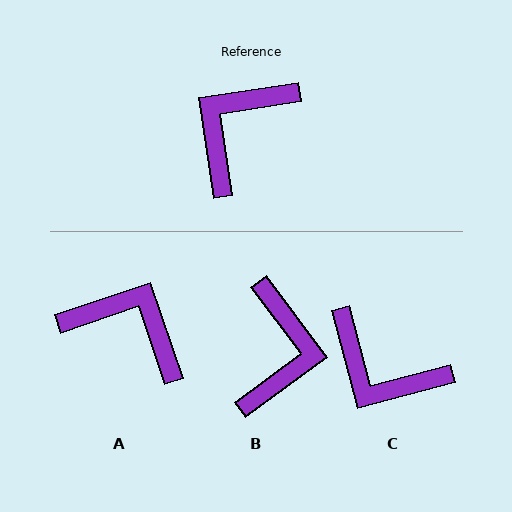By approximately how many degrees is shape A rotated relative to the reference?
Approximately 80 degrees clockwise.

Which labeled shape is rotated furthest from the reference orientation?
B, about 152 degrees away.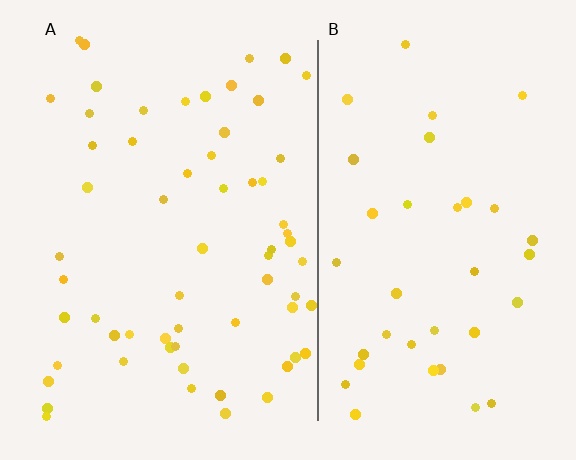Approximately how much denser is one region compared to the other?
Approximately 1.6× — region A over region B.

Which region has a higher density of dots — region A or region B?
A (the left).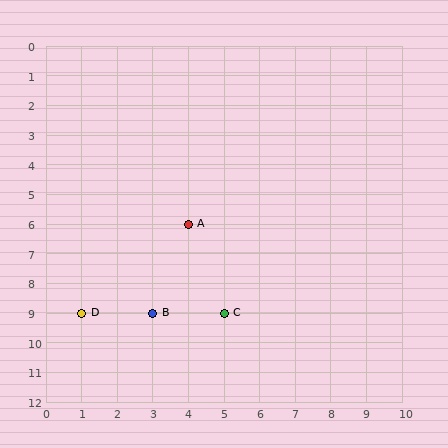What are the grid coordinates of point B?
Point B is at grid coordinates (3, 9).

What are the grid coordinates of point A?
Point A is at grid coordinates (4, 6).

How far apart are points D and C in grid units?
Points D and C are 4 columns apart.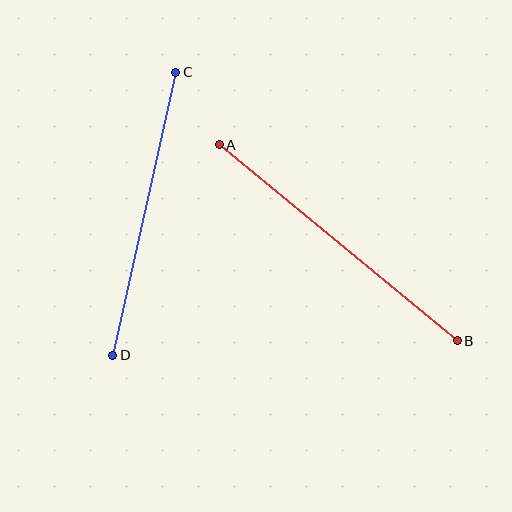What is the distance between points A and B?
The distance is approximately 308 pixels.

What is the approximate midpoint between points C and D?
The midpoint is at approximately (144, 214) pixels.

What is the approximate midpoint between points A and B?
The midpoint is at approximately (338, 243) pixels.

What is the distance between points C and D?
The distance is approximately 290 pixels.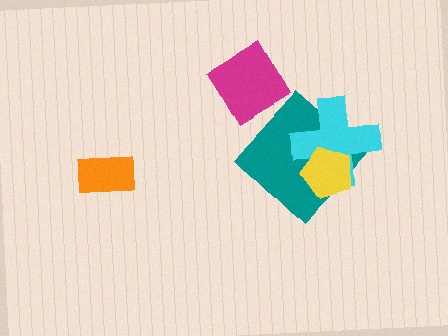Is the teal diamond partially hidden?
Yes, it is partially covered by another shape.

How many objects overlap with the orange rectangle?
0 objects overlap with the orange rectangle.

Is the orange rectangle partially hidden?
No, no other shape covers it.